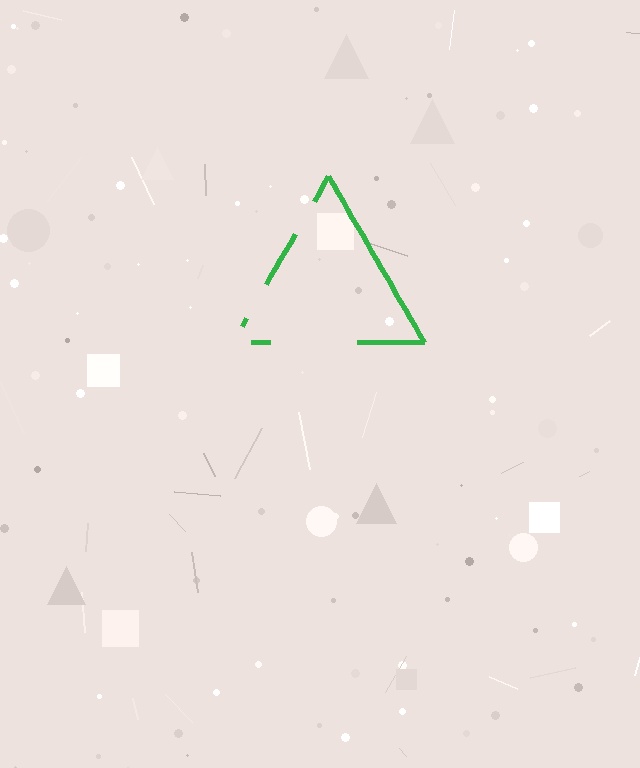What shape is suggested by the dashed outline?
The dashed outline suggests a triangle.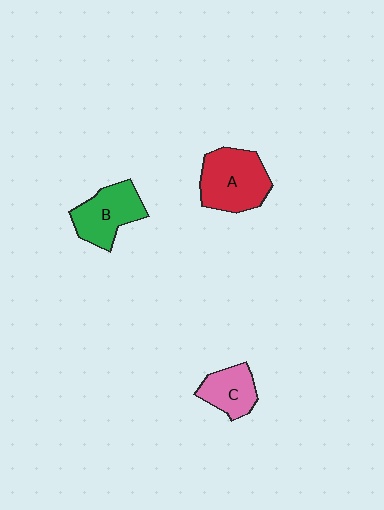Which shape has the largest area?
Shape A (red).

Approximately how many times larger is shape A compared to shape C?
Approximately 1.7 times.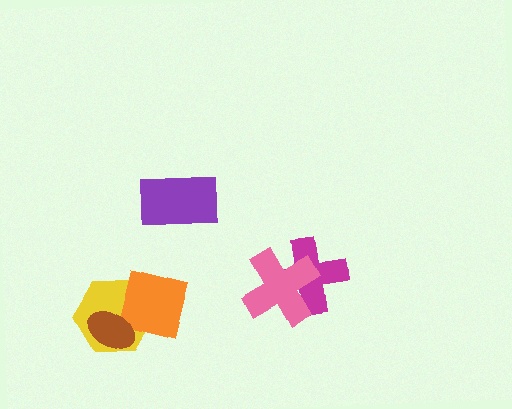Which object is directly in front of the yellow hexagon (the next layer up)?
The orange square is directly in front of the yellow hexagon.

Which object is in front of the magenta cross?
The pink cross is in front of the magenta cross.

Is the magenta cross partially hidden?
Yes, it is partially covered by another shape.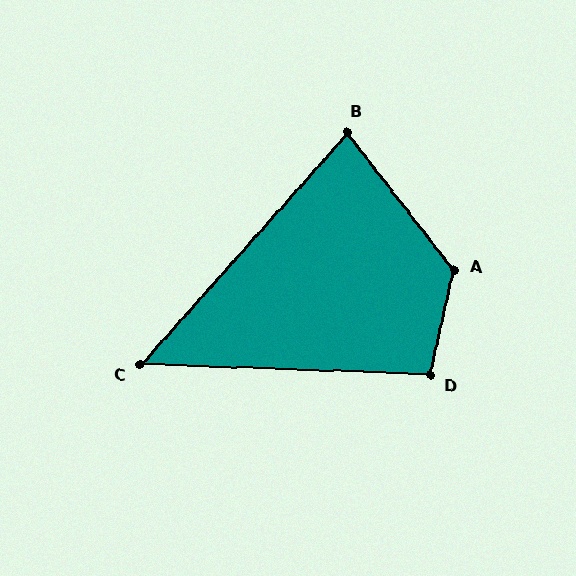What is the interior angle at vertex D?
Approximately 101 degrees (obtuse).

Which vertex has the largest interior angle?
A, at approximately 130 degrees.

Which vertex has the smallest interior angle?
C, at approximately 50 degrees.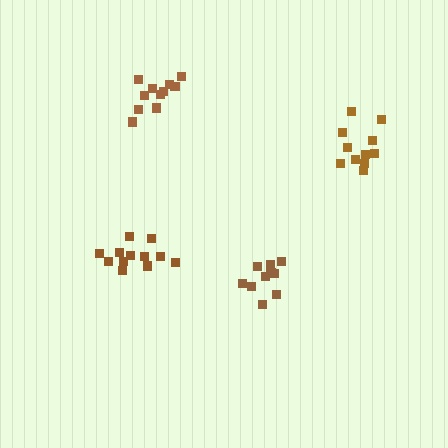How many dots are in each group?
Group 1: 11 dots, Group 2: 11 dots, Group 3: 12 dots, Group 4: 11 dots (45 total).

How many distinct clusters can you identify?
There are 4 distinct clusters.